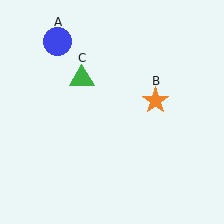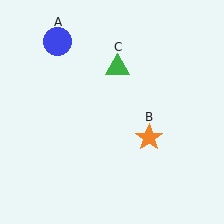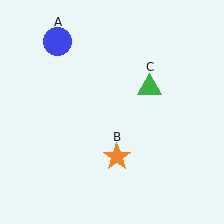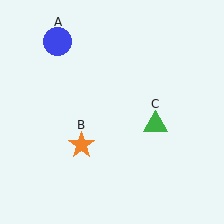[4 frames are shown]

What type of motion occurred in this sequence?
The orange star (object B), green triangle (object C) rotated clockwise around the center of the scene.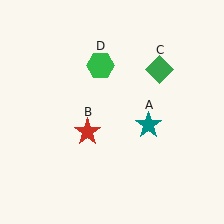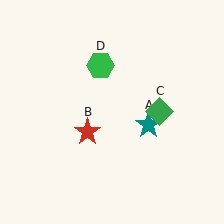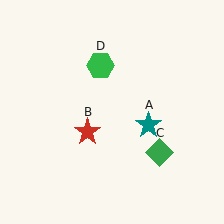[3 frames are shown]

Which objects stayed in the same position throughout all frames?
Teal star (object A) and red star (object B) and green hexagon (object D) remained stationary.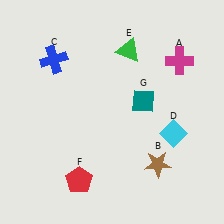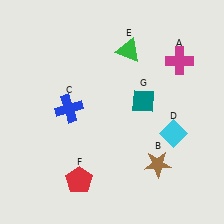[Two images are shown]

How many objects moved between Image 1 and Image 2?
1 object moved between the two images.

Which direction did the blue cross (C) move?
The blue cross (C) moved down.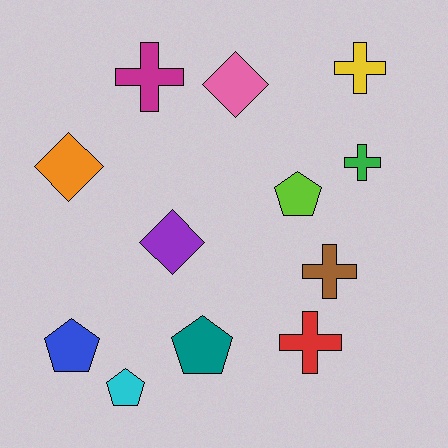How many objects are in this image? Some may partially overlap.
There are 12 objects.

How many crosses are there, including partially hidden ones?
There are 5 crosses.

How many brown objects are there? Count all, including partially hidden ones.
There is 1 brown object.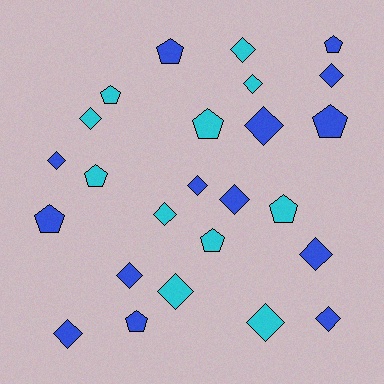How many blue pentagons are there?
There are 5 blue pentagons.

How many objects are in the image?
There are 25 objects.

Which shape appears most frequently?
Diamond, with 15 objects.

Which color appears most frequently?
Blue, with 14 objects.